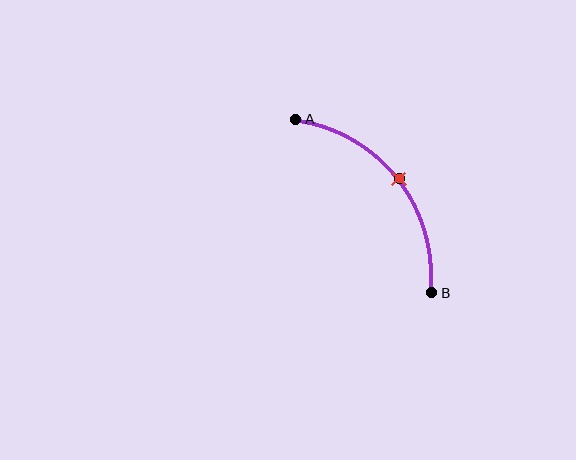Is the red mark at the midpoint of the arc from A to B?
Yes. The red mark lies on the arc at equal arc-length from both A and B — it is the arc midpoint.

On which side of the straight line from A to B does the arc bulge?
The arc bulges above and to the right of the straight line connecting A and B.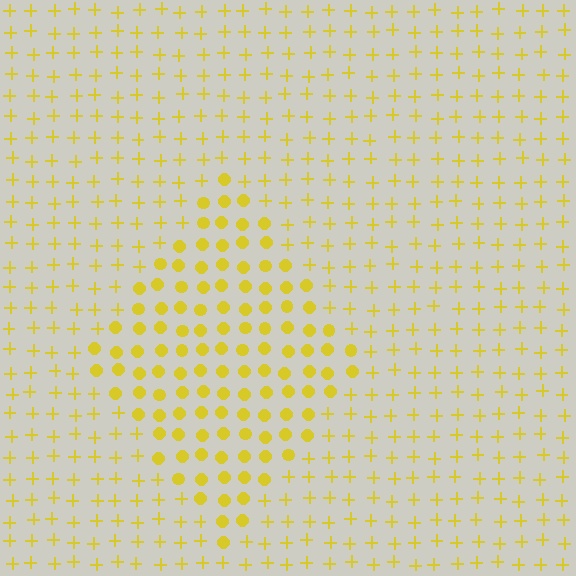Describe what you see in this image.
The image is filled with small yellow elements arranged in a uniform grid. A diamond-shaped region contains circles, while the surrounding area contains plus signs. The boundary is defined purely by the change in element shape.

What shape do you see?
I see a diamond.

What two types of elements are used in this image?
The image uses circles inside the diamond region and plus signs outside it.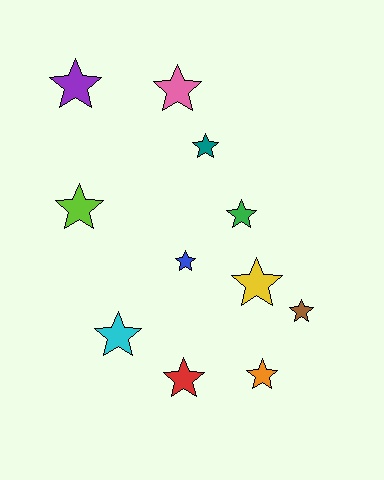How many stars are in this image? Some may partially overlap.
There are 11 stars.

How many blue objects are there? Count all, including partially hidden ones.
There is 1 blue object.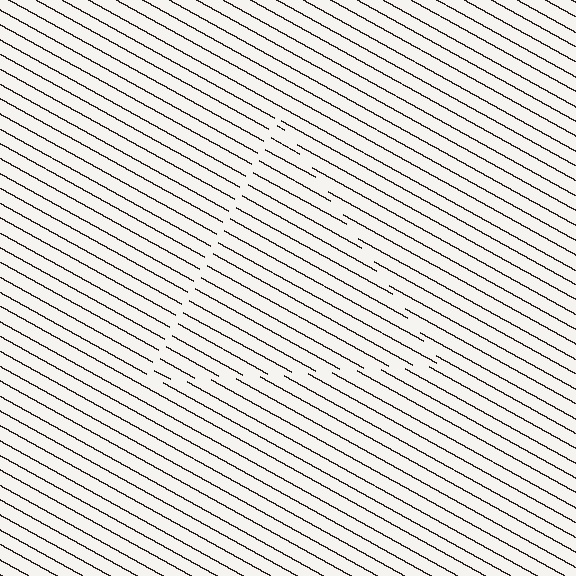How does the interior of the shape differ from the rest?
The interior of the shape contains the same grating, shifted by half a period — the contour is defined by the phase discontinuity where line-ends from the inner and outer gratings abut.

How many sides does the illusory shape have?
3 sides — the line-ends trace a triangle.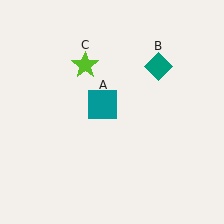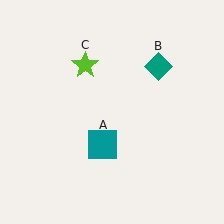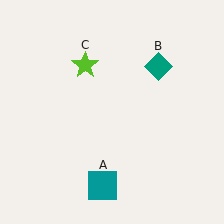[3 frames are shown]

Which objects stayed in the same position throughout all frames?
Teal diamond (object B) and lime star (object C) remained stationary.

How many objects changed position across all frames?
1 object changed position: teal square (object A).